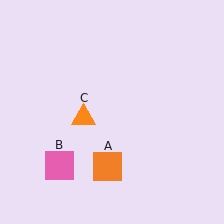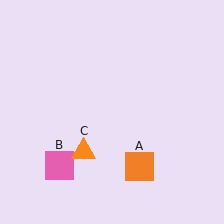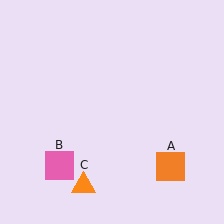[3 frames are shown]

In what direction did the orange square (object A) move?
The orange square (object A) moved right.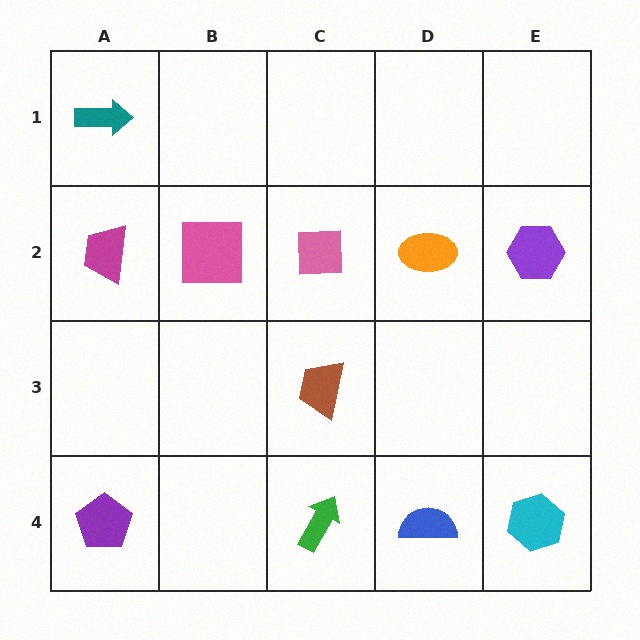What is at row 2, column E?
A purple hexagon.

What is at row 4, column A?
A purple pentagon.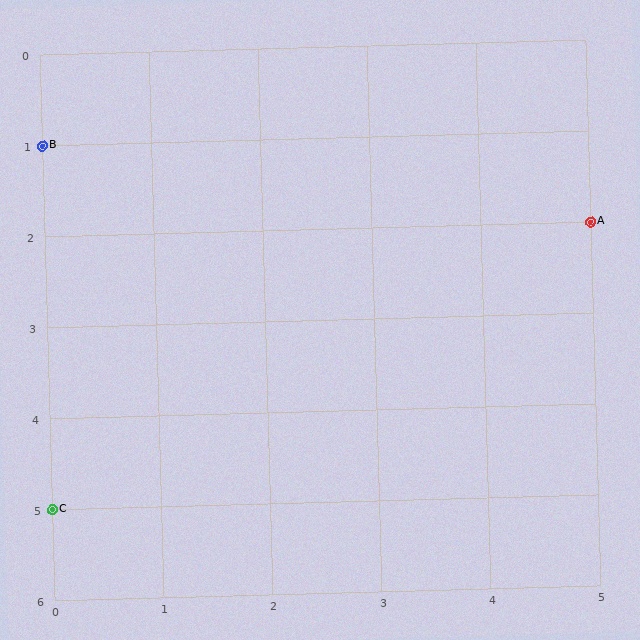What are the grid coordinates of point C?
Point C is at grid coordinates (0, 5).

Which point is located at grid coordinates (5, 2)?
Point A is at (5, 2).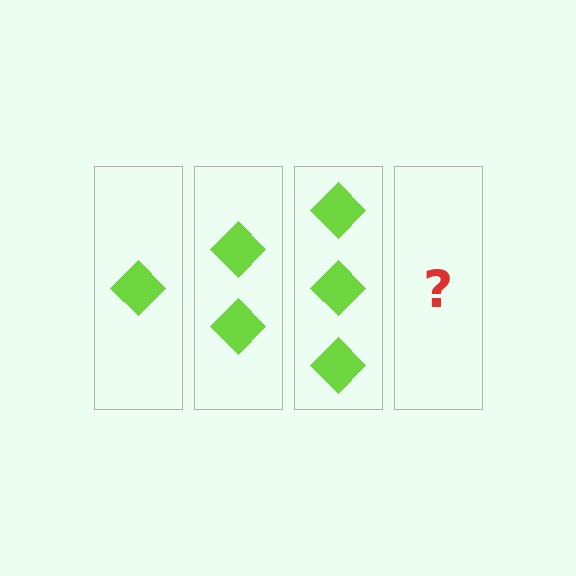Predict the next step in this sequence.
The next step is 4 diamonds.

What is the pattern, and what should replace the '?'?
The pattern is that each step adds one more diamond. The '?' should be 4 diamonds.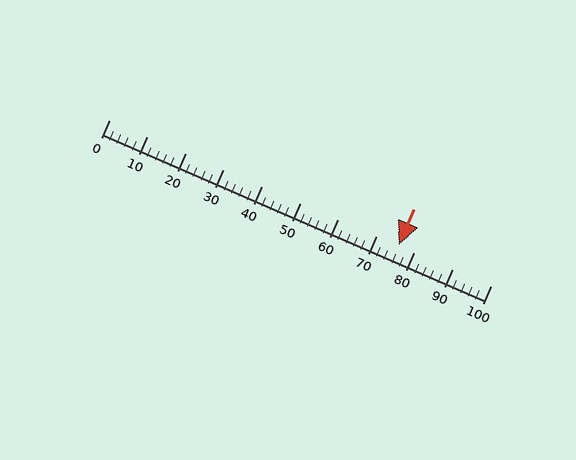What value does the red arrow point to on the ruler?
The red arrow points to approximately 76.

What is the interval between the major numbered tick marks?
The major tick marks are spaced 10 units apart.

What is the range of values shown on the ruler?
The ruler shows values from 0 to 100.